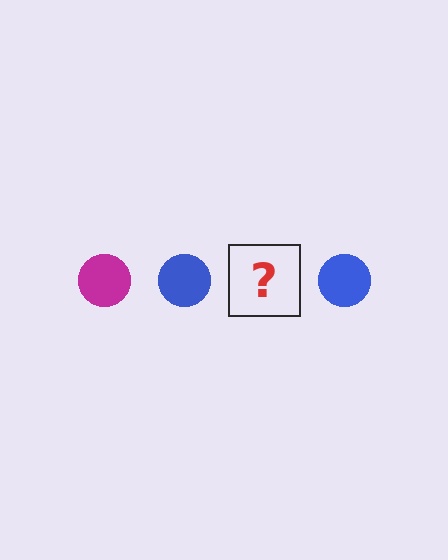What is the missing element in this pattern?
The missing element is a magenta circle.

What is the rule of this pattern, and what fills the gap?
The rule is that the pattern cycles through magenta, blue circles. The gap should be filled with a magenta circle.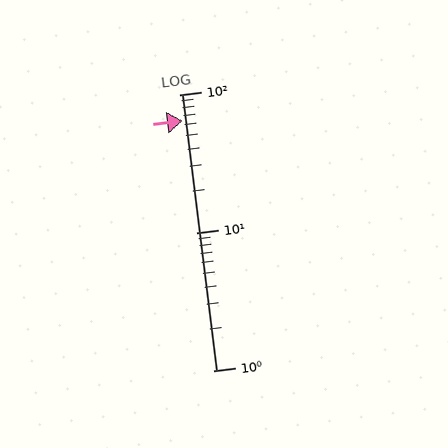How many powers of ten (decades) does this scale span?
The scale spans 2 decades, from 1 to 100.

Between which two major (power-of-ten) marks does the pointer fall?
The pointer is between 10 and 100.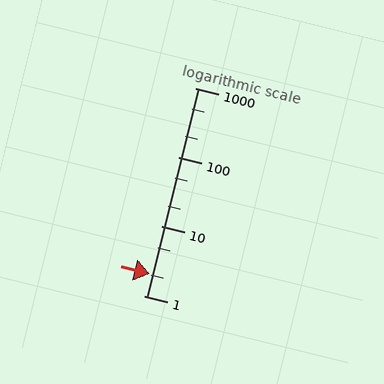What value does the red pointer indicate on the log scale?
The pointer indicates approximately 2.1.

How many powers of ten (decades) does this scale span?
The scale spans 3 decades, from 1 to 1000.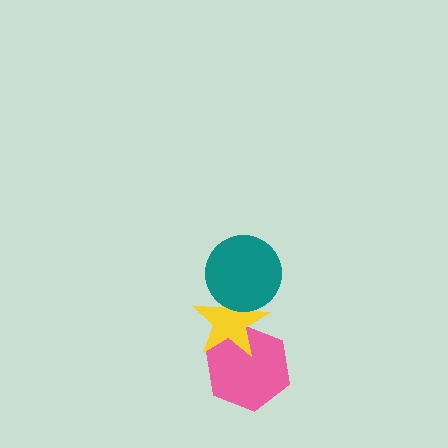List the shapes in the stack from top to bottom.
From top to bottom: the teal circle, the yellow star, the pink hexagon.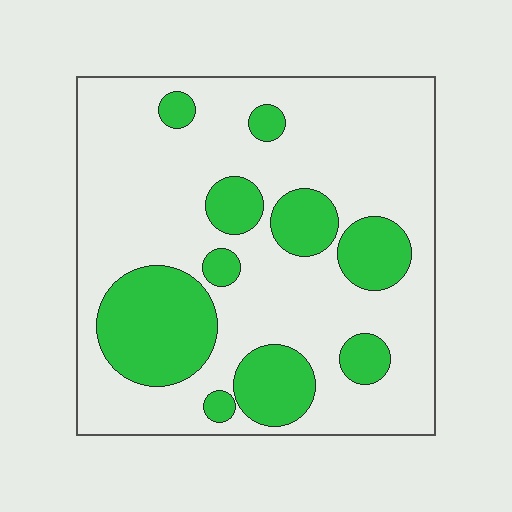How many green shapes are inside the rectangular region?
10.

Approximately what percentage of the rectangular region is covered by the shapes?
Approximately 25%.